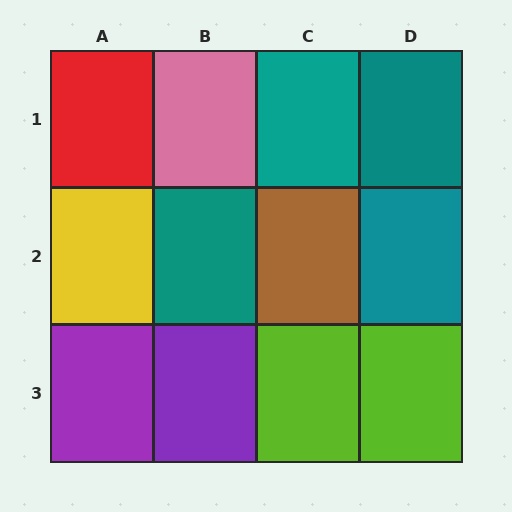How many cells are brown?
1 cell is brown.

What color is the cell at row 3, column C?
Lime.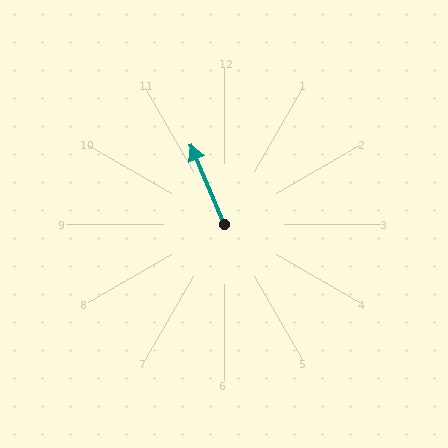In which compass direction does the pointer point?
Northwest.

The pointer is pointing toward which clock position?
Roughly 11 o'clock.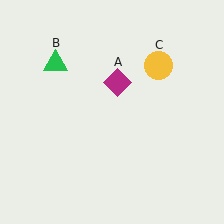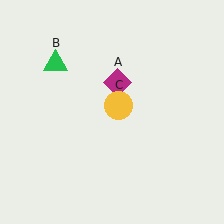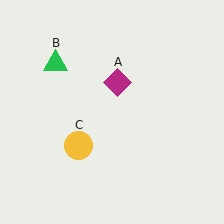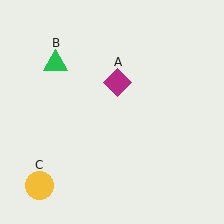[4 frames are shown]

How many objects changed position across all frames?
1 object changed position: yellow circle (object C).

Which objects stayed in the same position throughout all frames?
Magenta diamond (object A) and green triangle (object B) remained stationary.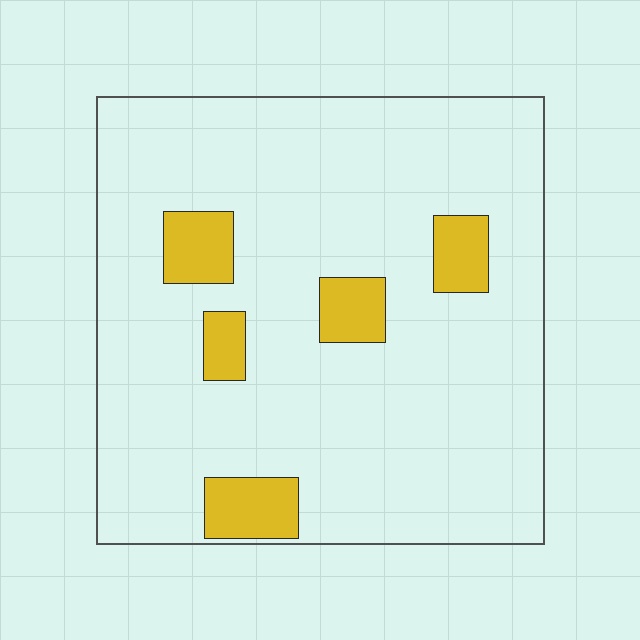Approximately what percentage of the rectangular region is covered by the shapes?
Approximately 10%.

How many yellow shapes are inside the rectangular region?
5.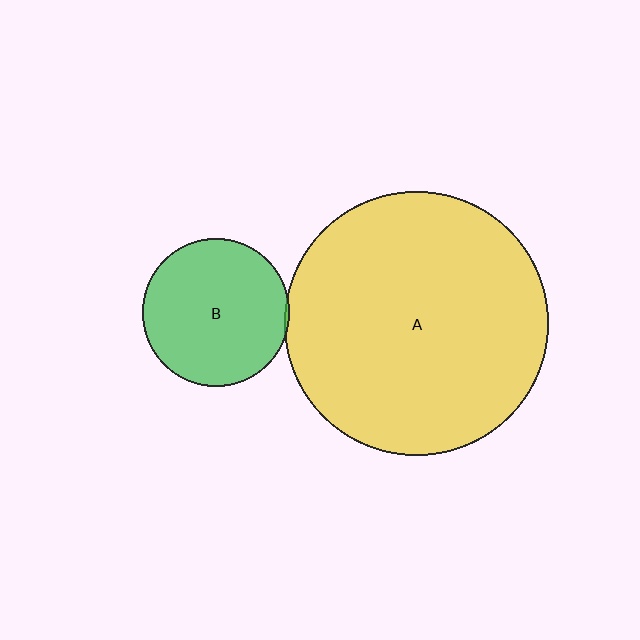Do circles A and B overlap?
Yes.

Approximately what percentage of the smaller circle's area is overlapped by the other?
Approximately 5%.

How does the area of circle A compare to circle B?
Approximately 3.2 times.